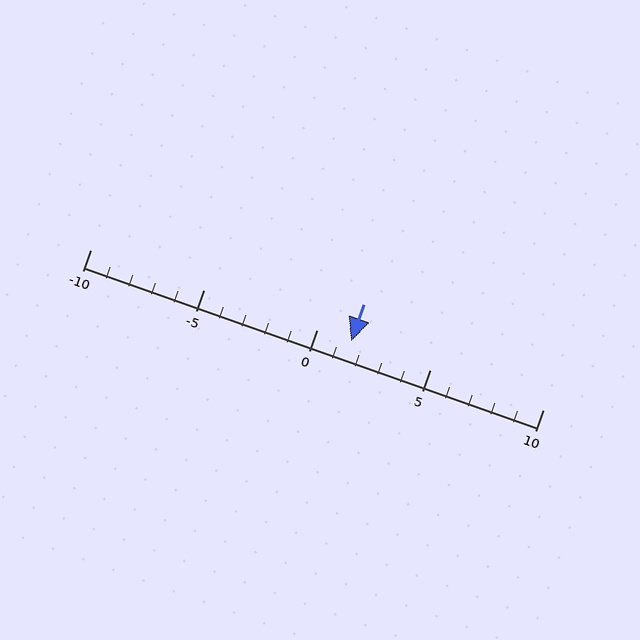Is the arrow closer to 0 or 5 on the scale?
The arrow is closer to 0.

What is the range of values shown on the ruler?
The ruler shows values from -10 to 10.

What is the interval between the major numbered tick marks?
The major tick marks are spaced 5 units apart.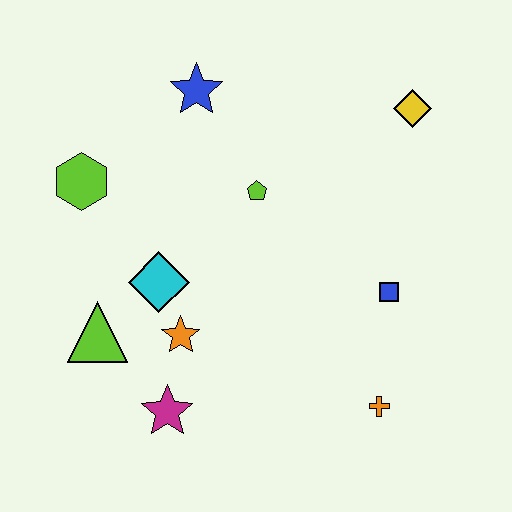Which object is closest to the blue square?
The orange cross is closest to the blue square.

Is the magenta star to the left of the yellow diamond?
Yes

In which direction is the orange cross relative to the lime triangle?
The orange cross is to the right of the lime triangle.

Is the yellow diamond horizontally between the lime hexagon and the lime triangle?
No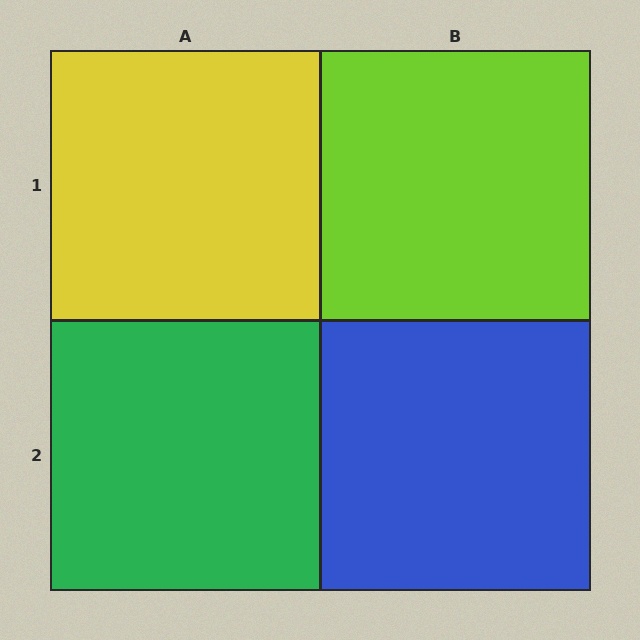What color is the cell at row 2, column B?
Blue.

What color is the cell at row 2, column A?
Green.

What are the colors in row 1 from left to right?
Yellow, lime.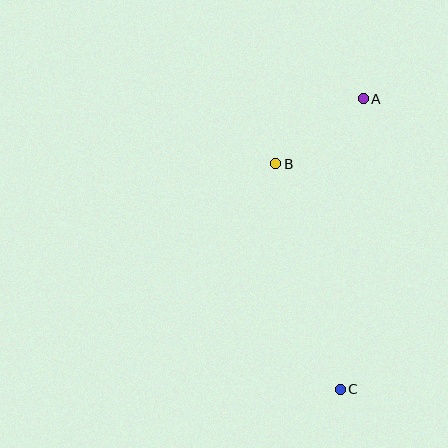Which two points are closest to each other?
Points A and B are closest to each other.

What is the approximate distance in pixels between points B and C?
The distance between B and C is approximately 234 pixels.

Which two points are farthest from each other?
Points A and C are farthest from each other.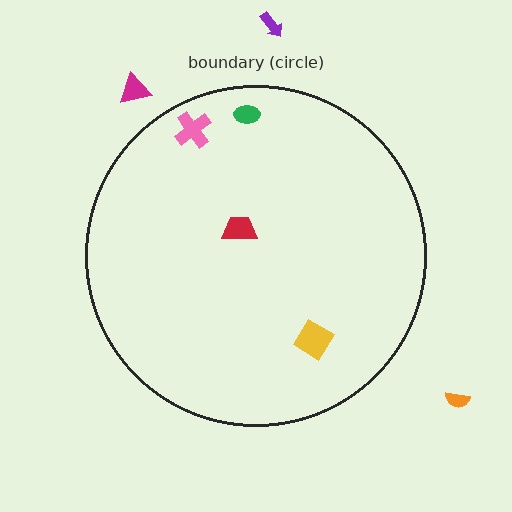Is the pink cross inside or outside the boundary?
Inside.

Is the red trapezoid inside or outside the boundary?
Inside.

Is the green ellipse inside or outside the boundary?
Inside.